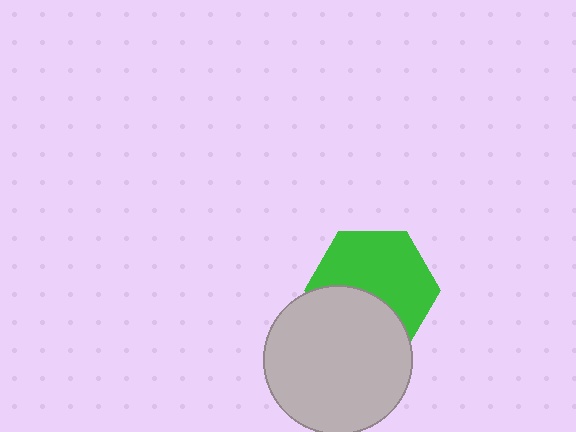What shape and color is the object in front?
The object in front is a light gray circle.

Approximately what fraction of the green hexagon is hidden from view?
Roughly 39% of the green hexagon is hidden behind the light gray circle.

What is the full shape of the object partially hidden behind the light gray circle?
The partially hidden object is a green hexagon.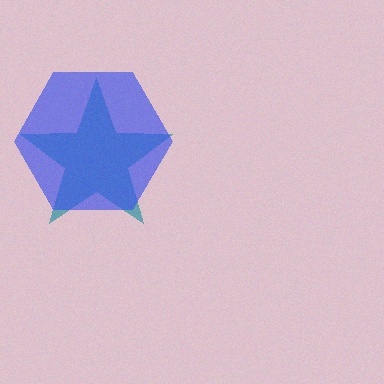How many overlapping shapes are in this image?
There are 2 overlapping shapes in the image.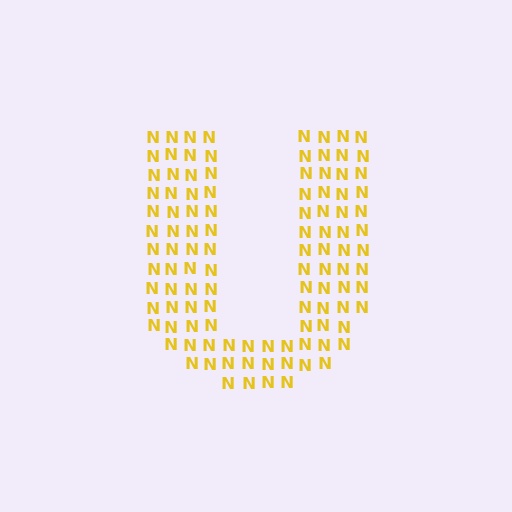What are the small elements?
The small elements are letter N's.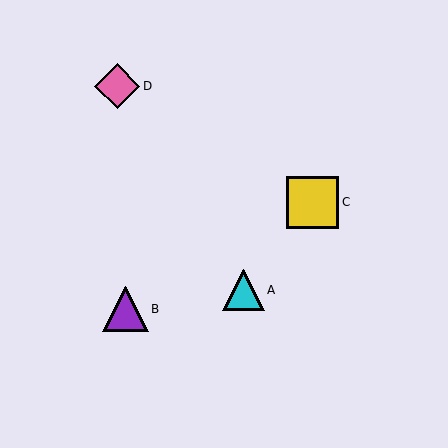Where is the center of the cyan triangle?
The center of the cyan triangle is at (243, 290).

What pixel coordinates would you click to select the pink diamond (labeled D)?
Click at (117, 86) to select the pink diamond D.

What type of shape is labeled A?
Shape A is a cyan triangle.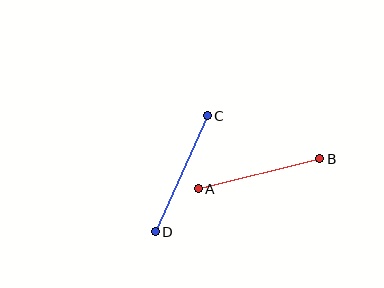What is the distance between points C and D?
The distance is approximately 127 pixels.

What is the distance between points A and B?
The distance is approximately 125 pixels.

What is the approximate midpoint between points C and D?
The midpoint is at approximately (181, 174) pixels.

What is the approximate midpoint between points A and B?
The midpoint is at approximately (259, 174) pixels.